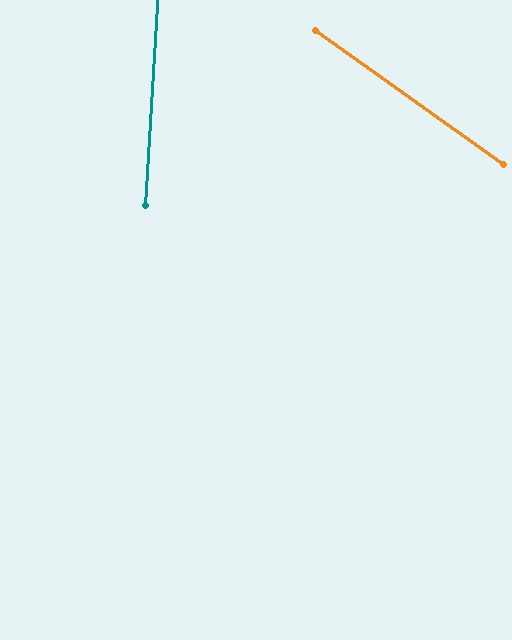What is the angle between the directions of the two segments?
Approximately 58 degrees.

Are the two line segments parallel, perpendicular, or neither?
Neither parallel nor perpendicular — they differ by about 58°.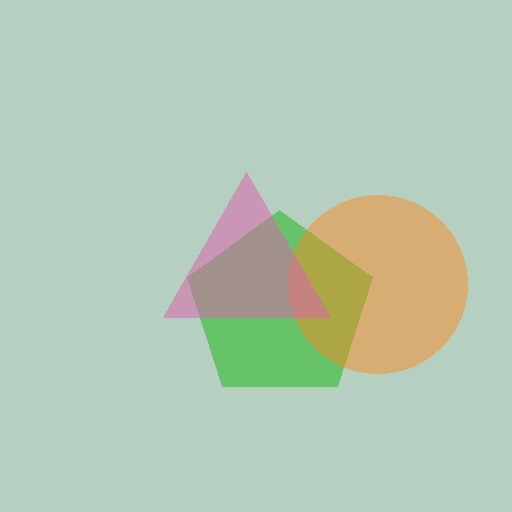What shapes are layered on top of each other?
The layered shapes are: a green pentagon, an orange circle, a pink triangle.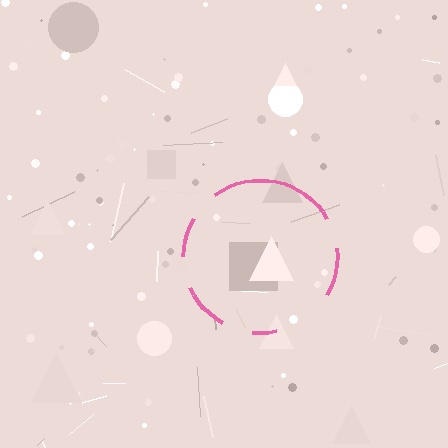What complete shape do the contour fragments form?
The contour fragments form a circle.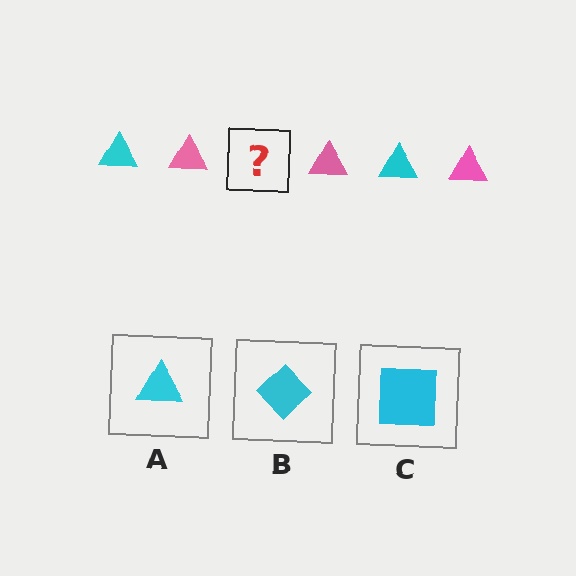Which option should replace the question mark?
Option A.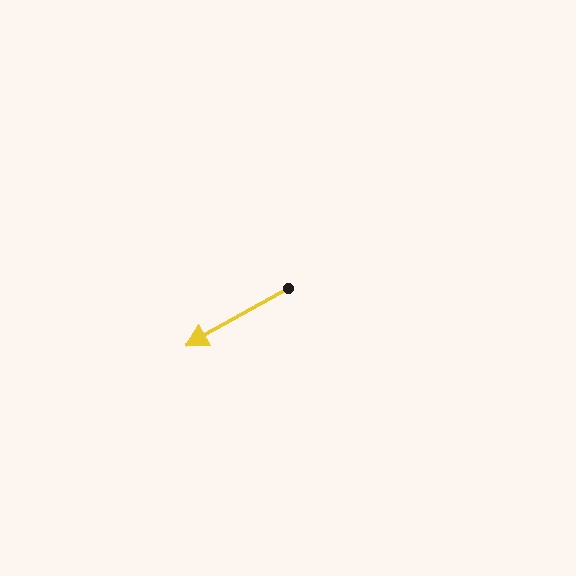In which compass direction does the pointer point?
Southwest.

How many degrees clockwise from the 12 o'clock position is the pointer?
Approximately 241 degrees.